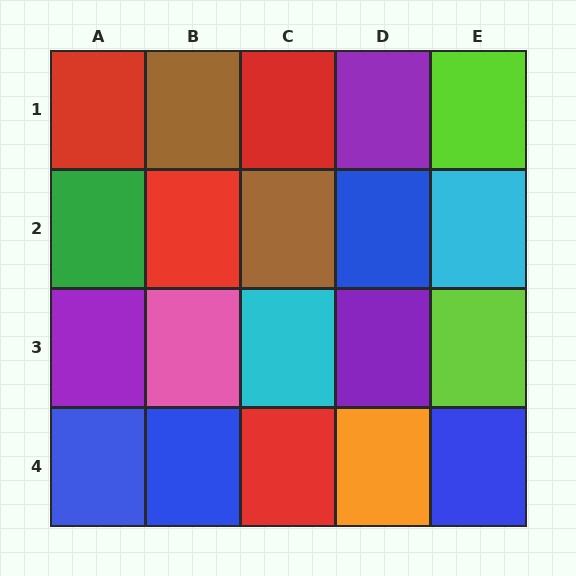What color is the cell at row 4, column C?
Red.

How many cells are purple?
3 cells are purple.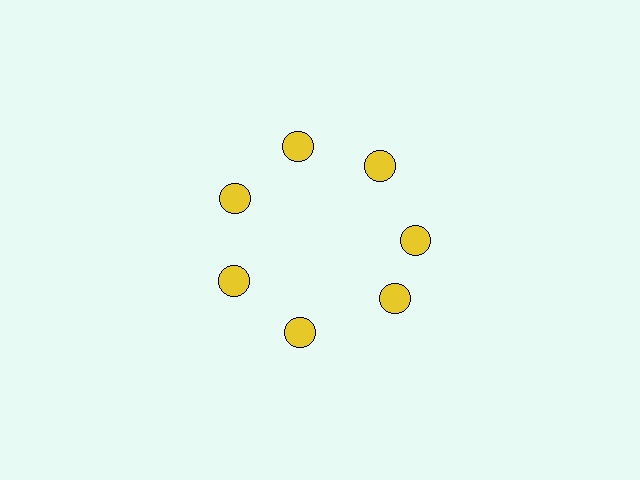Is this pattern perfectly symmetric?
No. The 7 yellow circles are arranged in a ring, but one element near the 5 o'clock position is rotated out of alignment along the ring, breaking the 7-fold rotational symmetry.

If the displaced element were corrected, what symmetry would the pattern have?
It would have 7-fold rotational symmetry — the pattern would map onto itself every 51 degrees.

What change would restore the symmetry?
The symmetry would be restored by rotating it back into even spacing with its neighbors so that all 7 circles sit at equal angles and equal distance from the center.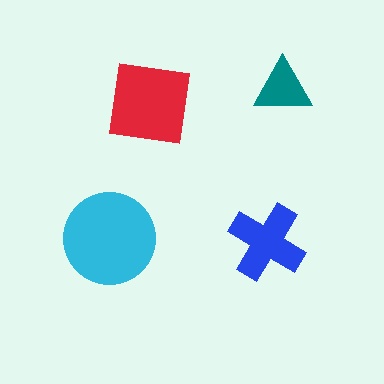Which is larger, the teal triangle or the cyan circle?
The cyan circle.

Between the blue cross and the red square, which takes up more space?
The red square.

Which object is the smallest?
The teal triangle.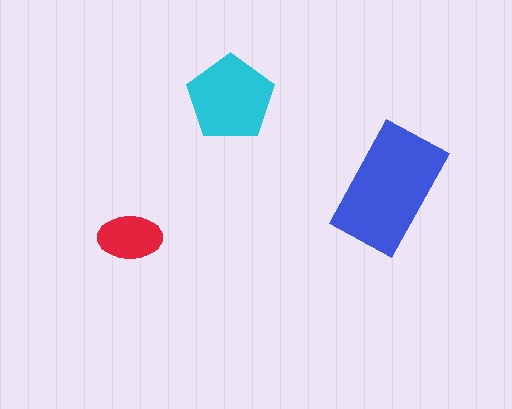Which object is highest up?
The cyan pentagon is topmost.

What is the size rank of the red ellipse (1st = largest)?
3rd.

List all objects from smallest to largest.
The red ellipse, the cyan pentagon, the blue rectangle.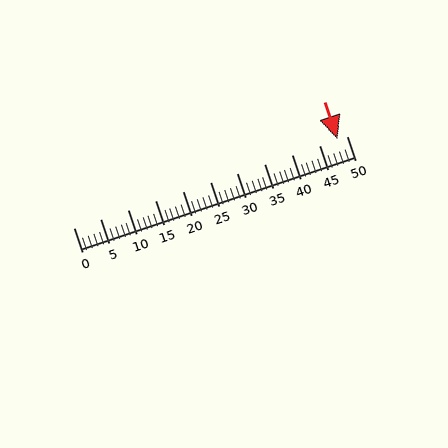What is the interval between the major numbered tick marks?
The major tick marks are spaced 5 units apart.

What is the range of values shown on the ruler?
The ruler shows values from 0 to 50.